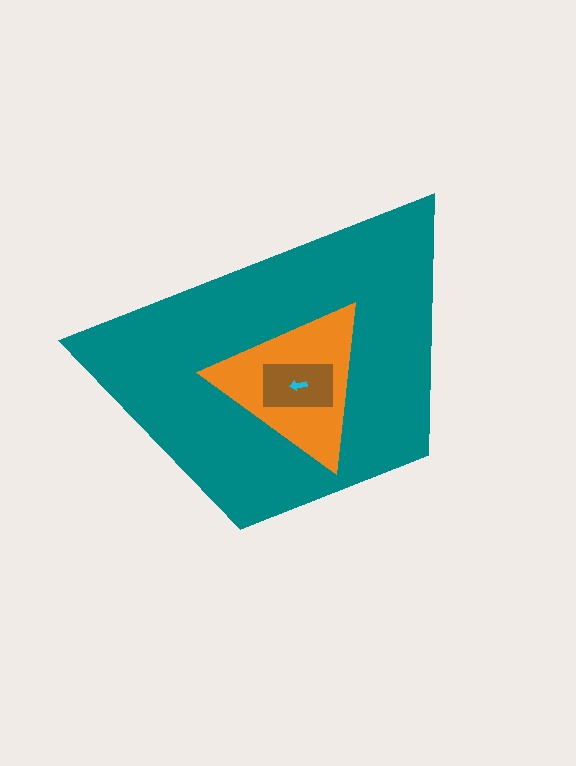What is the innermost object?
The cyan arrow.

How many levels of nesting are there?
4.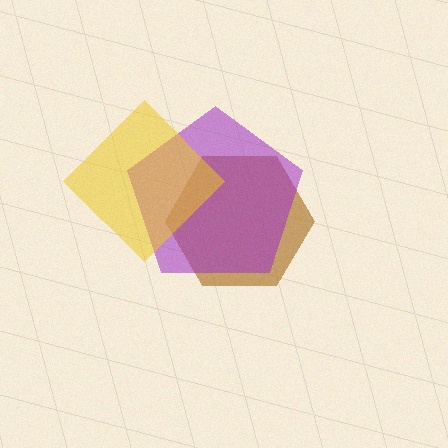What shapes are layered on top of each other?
The layered shapes are: a brown hexagon, a purple pentagon, a yellow diamond.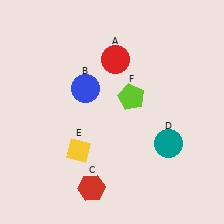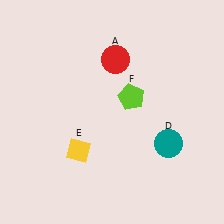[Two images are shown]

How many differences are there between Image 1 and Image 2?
There are 2 differences between the two images.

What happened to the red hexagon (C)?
The red hexagon (C) was removed in Image 2. It was in the bottom-left area of Image 1.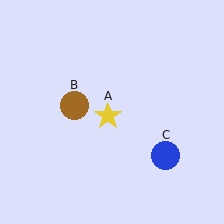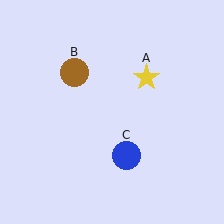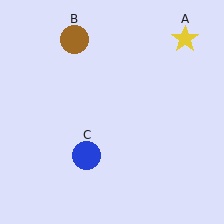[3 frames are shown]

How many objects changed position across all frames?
3 objects changed position: yellow star (object A), brown circle (object B), blue circle (object C).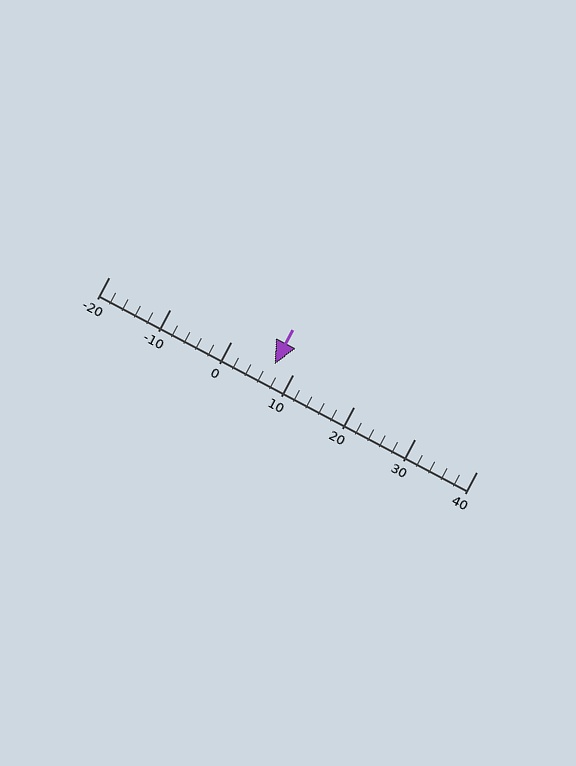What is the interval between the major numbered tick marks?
The major tick marks are spaced 10 units apart.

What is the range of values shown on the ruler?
The ruler shows values from -20 to 40.